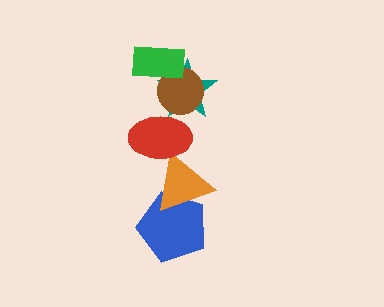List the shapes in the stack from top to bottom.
From top to bottom: the green rectangle, the brown circle, the teal star, the red ellipse, the orange triangle, the blue pentagon.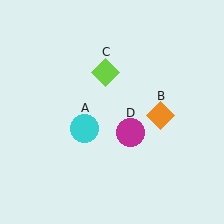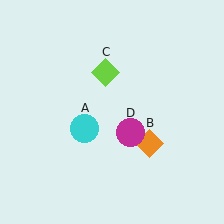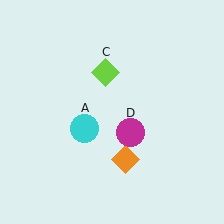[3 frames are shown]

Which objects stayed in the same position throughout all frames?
Cyan circle (object A) and lime diamond (object C) and magenta circle (object D) remained stationary.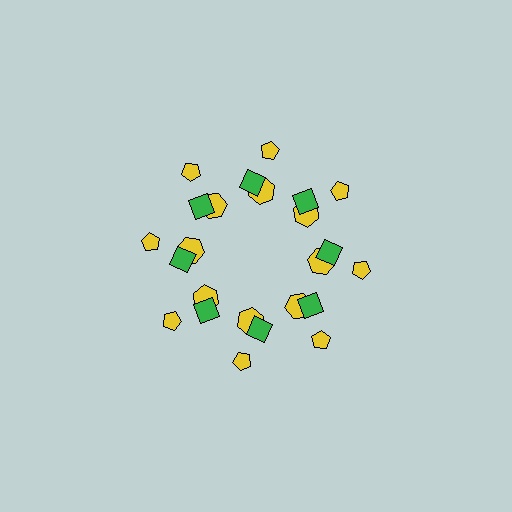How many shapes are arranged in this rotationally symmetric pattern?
There are 24 shapes, arranged in 8 groups of 3.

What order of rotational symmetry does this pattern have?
This pattern has 8-fold rotational symmetry.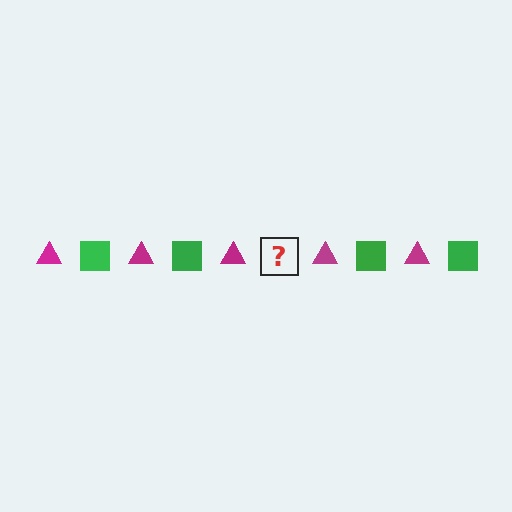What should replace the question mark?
The question mark should be replaced with a green square.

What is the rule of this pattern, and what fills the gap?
The rule is that the pattern alternates between magenta triangle and green square. The gap should be filled with a green square.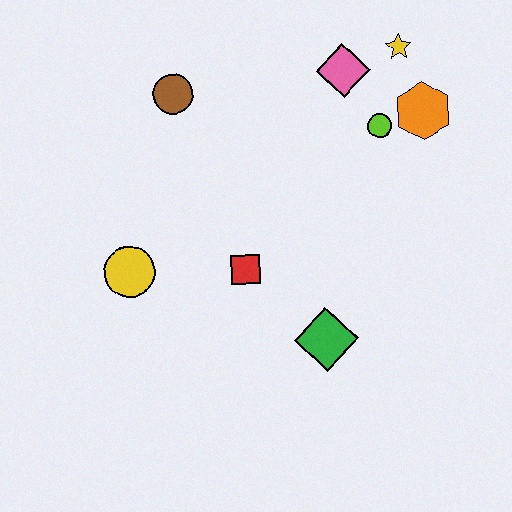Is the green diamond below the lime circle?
Yes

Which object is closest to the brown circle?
The pink diamond is closest to the brown circle.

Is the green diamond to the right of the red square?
Yes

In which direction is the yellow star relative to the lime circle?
The yellow star is above the lime circle.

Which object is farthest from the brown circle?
The green diamond is farthest from the brown circle.